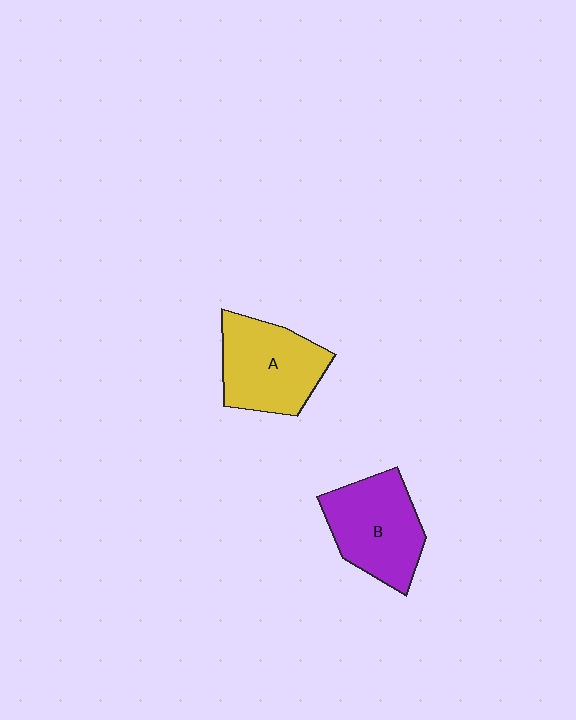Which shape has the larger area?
Shape A (yellow).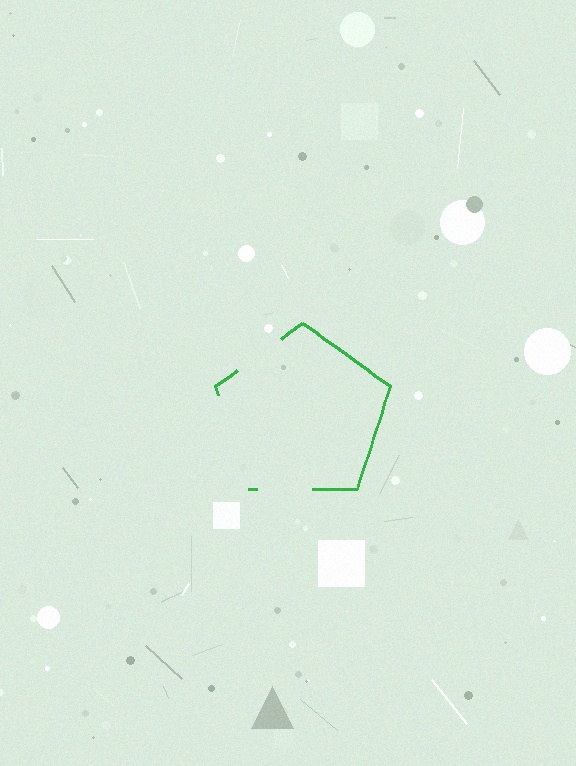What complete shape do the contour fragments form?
The contour fragments form a pentagon.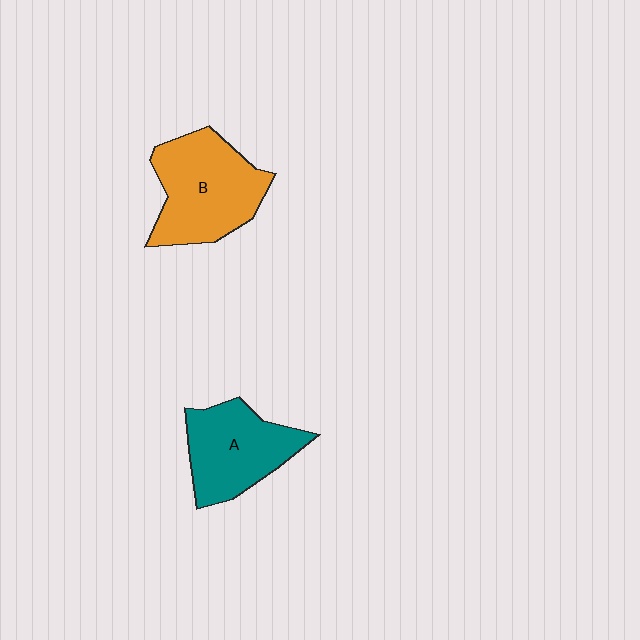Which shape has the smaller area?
Shape A (teal).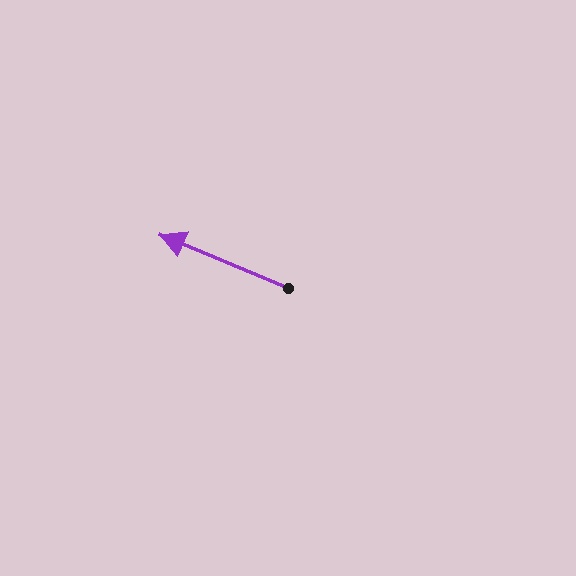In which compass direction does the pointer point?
Northwest.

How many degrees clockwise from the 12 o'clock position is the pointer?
Approximately 293 degrees.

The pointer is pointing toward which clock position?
Roughly 10 o'clock.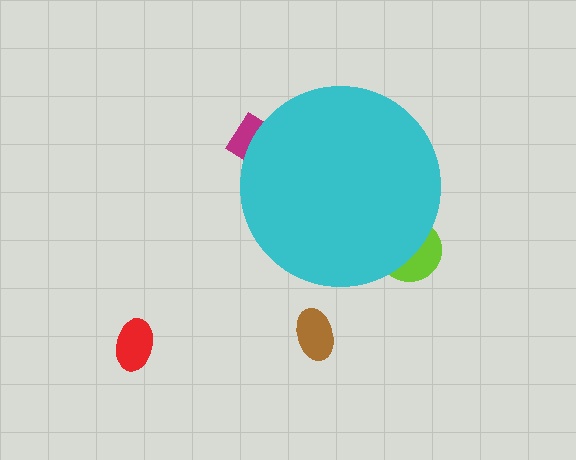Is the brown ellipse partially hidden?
No, the brown ellipse is fully visible.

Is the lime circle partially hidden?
Yes, the lime circle is partially hidden behind the cyan circle.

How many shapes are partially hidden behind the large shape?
2 shapes are partially hidden.